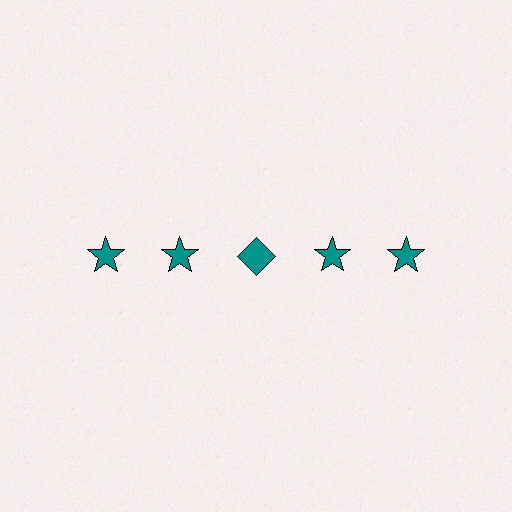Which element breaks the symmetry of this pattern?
The teal diamond in the top row, center column breaks the symmetry. All other shapes are teal stars.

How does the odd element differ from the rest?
It has a different shape: diamond instead of star.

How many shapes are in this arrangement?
There are 5 shapes arranged in a grid pattern.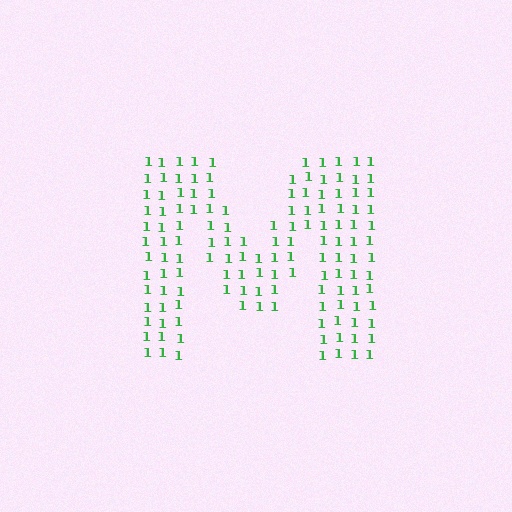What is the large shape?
The large shape is the letter M.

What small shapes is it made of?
It is made of small digit 1's.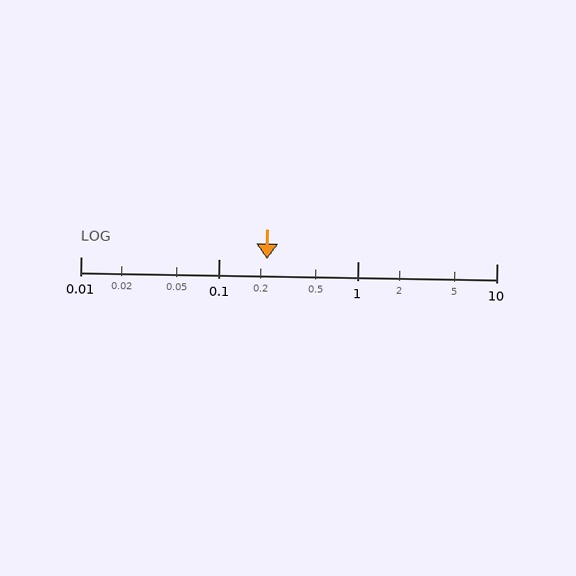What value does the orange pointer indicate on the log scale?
The pointer indicates approximately 0.22.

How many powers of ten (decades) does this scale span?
The scale spans 3 decades, from 0.01 to 10.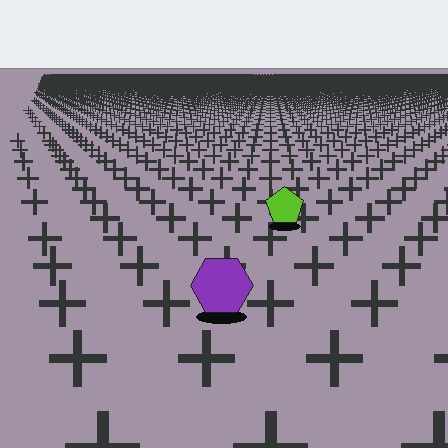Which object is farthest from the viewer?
The lime pentagon is farthest from the viewer. It appears smaller and the ground texture around it is denser.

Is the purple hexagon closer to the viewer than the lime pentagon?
Yes. The purple hexagon is closer — you can tell from the texture gradient: the ground texture is coarser near it.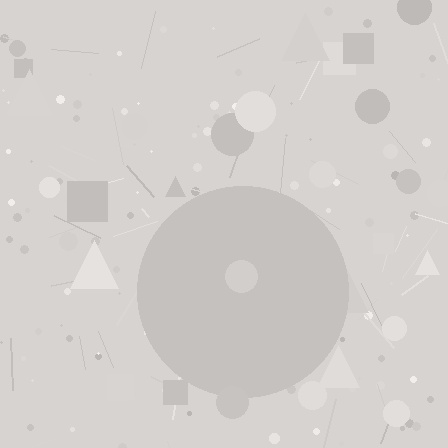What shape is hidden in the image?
A circle is hidden in the image.